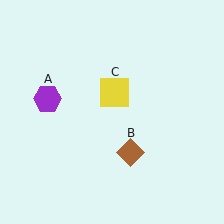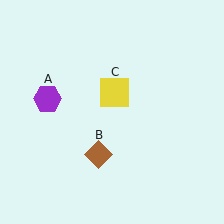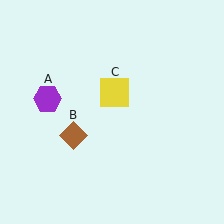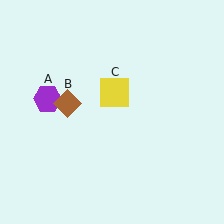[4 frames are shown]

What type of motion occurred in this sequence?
The brown diamond (object B) rotated clockwise around the center of the scene.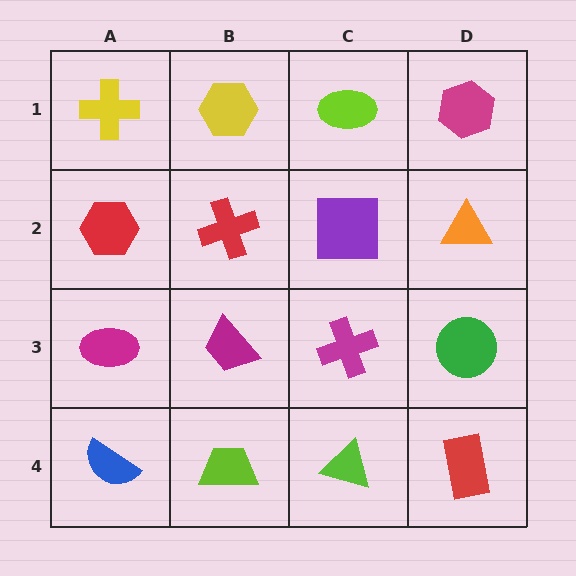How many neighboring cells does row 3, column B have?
4.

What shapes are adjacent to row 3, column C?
A purple square (row 2, column C), a lime triangle (row 4, column C), a magenta trapezoid (row 3, column B), a green circle (row 3, column D).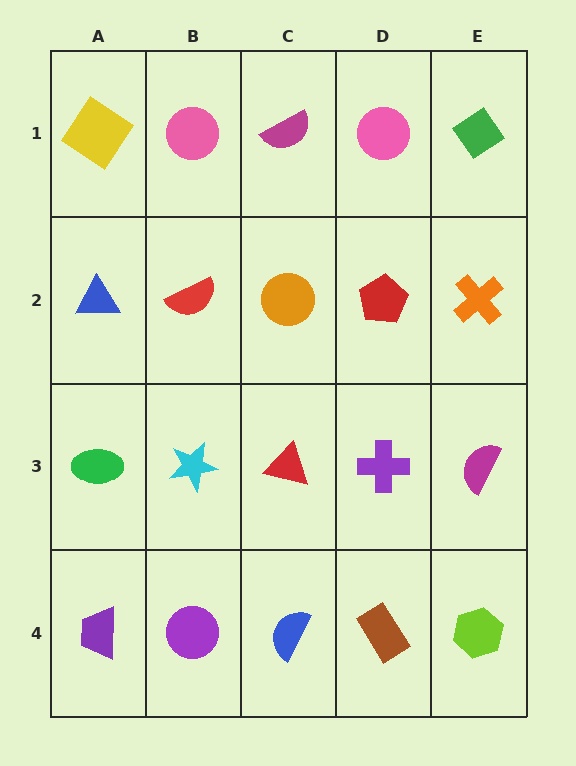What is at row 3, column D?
A purple cross.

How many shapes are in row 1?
5 shapes.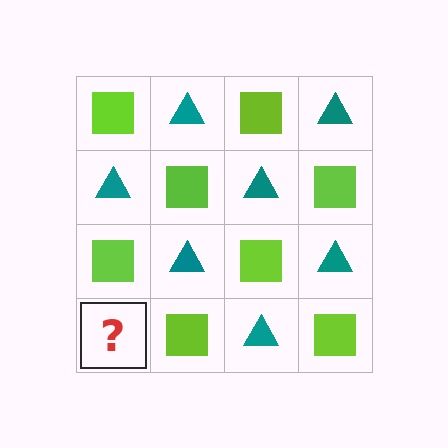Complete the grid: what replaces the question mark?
The question mark should be replaced with a teal triangle.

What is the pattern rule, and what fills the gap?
The rule is that it alternates lime square and teal triangle in a checkerboard pattern. The gap should be filled with a teal triangle.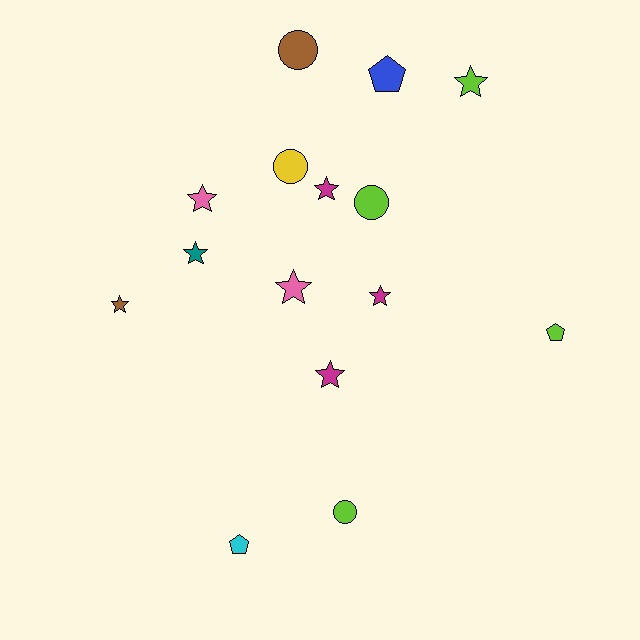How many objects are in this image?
There are 15 objects.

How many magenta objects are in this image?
There are 3 magenta objects.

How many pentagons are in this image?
There are 3 pentagons.